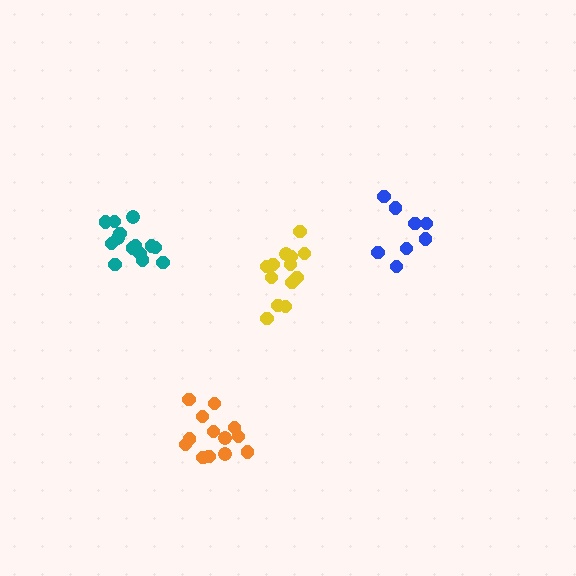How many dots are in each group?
Group 1: 14 dots, Group 2: 13 dots, Group 3: 13 dots, Group 4: 8 dots (48 total).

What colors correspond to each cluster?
The clusters are colored: teal, orange, yellow, blue.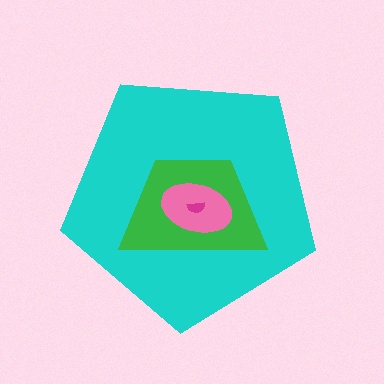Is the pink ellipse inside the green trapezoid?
Yes.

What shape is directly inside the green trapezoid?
The pink ellipse.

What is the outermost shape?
The cyan pentagon.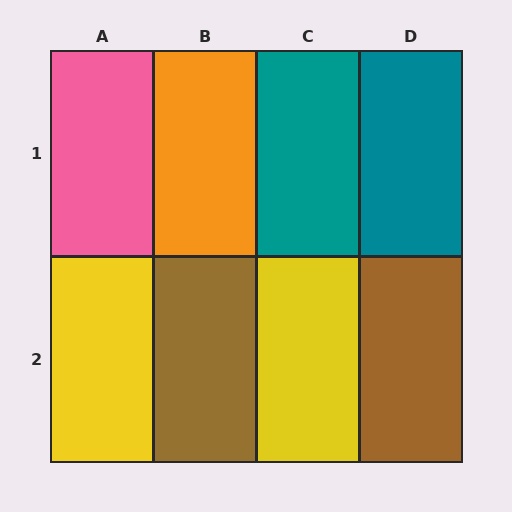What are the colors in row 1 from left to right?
Pink, orange, teal, teal.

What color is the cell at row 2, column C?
Yellow.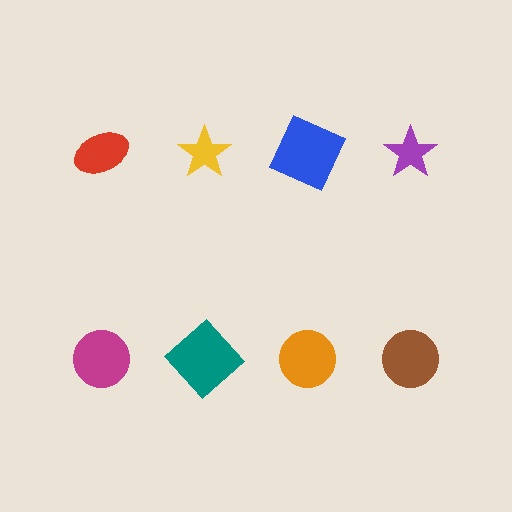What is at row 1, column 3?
A blue square.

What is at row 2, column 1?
A magenta circle.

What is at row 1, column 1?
A red ellipse.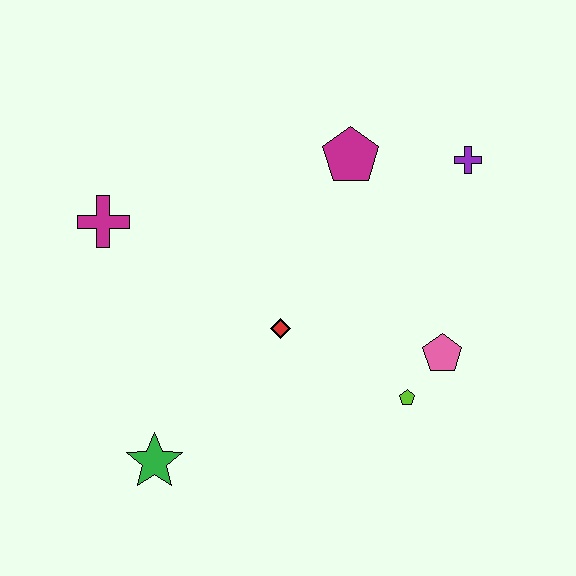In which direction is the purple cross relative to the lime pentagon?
The purple cross is above the lime pentagon.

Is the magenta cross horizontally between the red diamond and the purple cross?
No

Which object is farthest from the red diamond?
The purple cross is farthest from the red diamond.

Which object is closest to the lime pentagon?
The pink pentagon is closest to the lime pentagon.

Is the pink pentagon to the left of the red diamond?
No